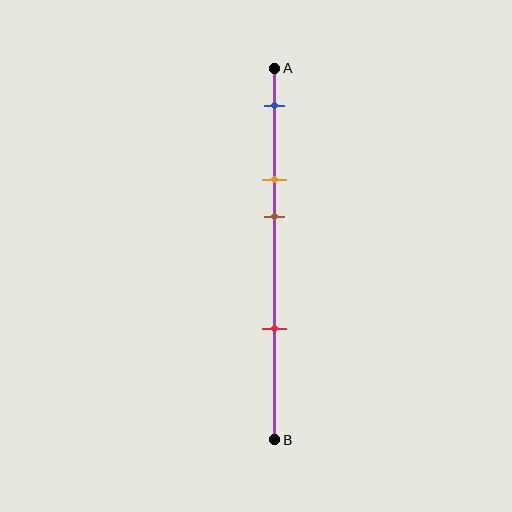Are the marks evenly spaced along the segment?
No, the marks are not evenly spaced.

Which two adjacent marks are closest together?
The orange and brown marks are the closest adjacent pair.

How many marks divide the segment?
There are 4 marks dividing the segment.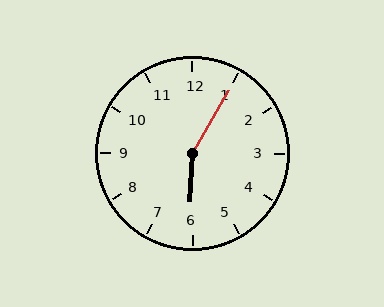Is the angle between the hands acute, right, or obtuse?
It is obtuse.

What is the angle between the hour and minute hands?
Approximately 152 degrees.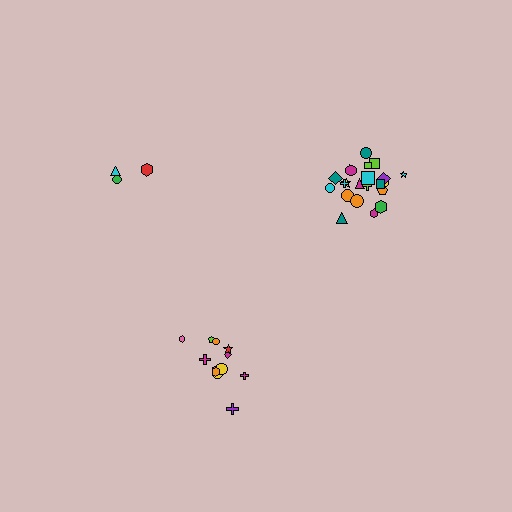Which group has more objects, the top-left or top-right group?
The top-right group.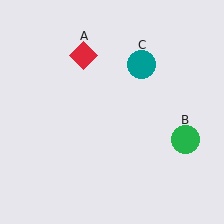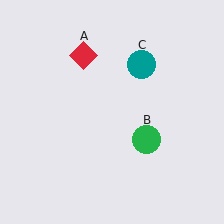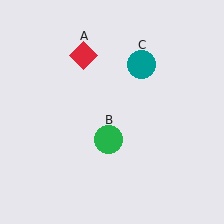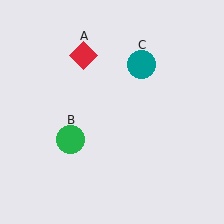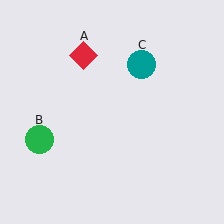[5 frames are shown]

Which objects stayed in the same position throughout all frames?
Red diamond (object A) and teal circle (object C) remained stationary.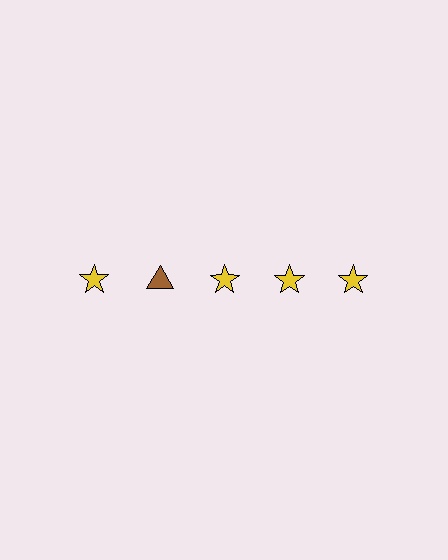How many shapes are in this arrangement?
There are 5 shapes arranged in a grid pattern.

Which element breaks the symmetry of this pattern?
The brown triangle in the top row, second from left column breaks the symmetry. All other shapes are yellow stars.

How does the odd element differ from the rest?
It differs in both color (brown instead of yellow) and shape (triangle instead of star).